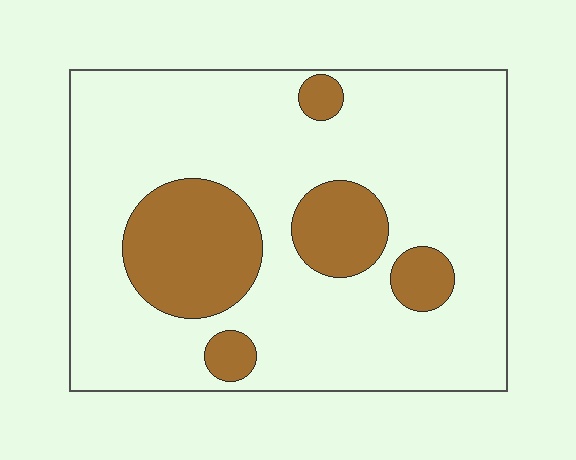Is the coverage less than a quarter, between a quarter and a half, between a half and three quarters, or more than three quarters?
Less than a quarter.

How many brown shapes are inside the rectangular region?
5.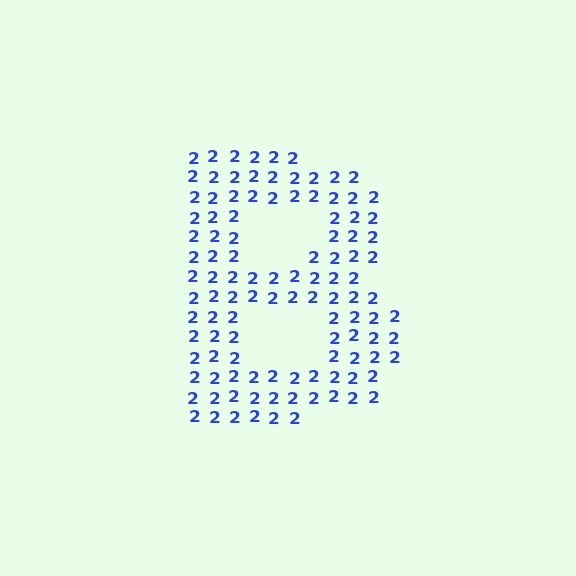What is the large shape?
The large shape is the letter B.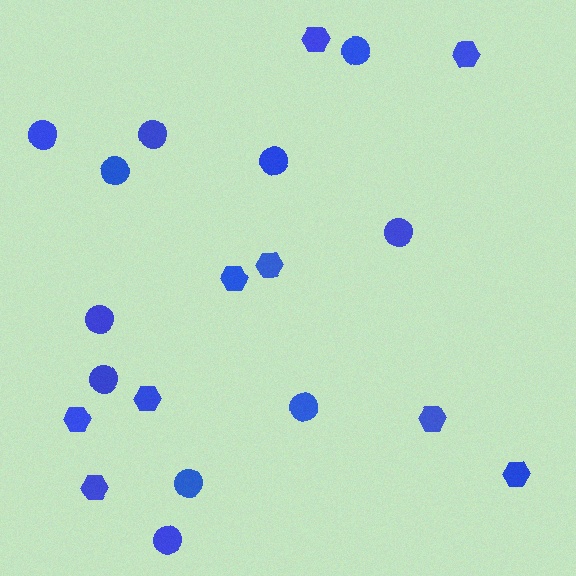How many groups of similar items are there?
There are 2 groups: one group of hexagons (9) and one group of circles (11).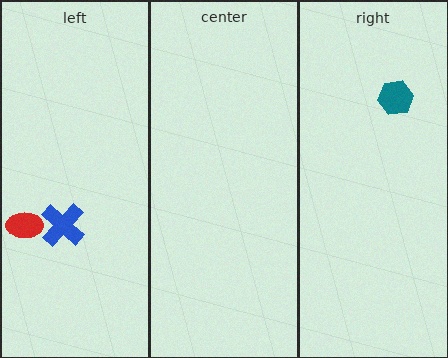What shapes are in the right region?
The teal hexagon.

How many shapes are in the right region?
1.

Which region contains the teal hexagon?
The right region.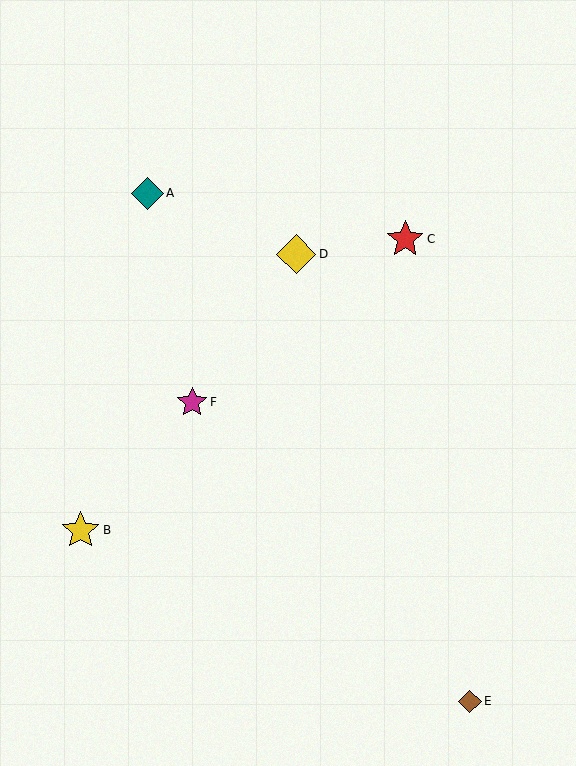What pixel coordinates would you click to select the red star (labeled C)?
Click at (405, 239) to select the red star C.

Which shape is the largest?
The yellow diamond (labeled D) is the largest.